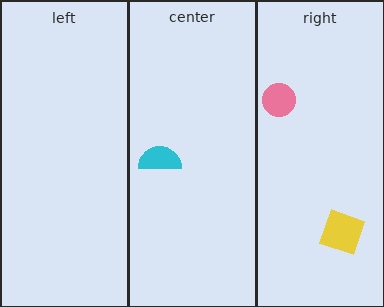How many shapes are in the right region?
2.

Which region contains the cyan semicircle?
The center region.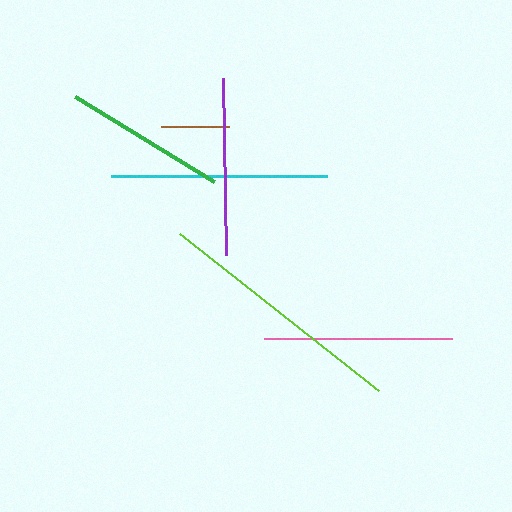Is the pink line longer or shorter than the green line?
The pink line is longer than the green line.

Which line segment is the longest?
The lime line is the longest at approximately 253 pixels.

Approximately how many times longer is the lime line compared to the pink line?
The lime line is approximately 1.3 times the length of the pink line.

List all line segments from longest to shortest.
From longest to shortest: lime, cyan, pink, purple, green, brown.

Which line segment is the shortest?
The brown line is the shortest at approximately 67 pixels.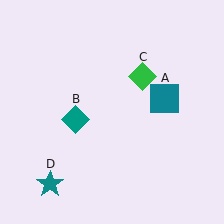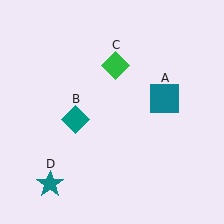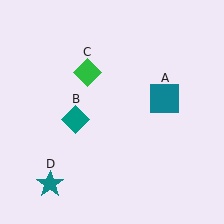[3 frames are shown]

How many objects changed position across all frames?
1 object changed position: green diamond (object C).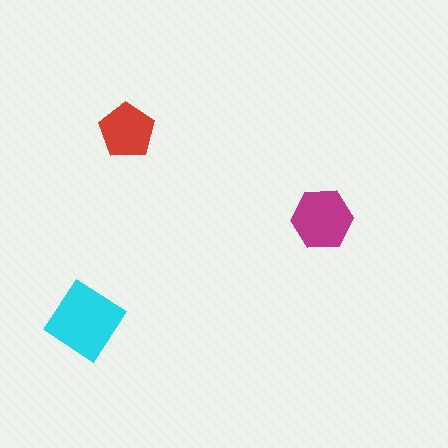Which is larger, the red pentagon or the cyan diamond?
The cyan diamond.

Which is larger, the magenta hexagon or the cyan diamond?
The cyan diamond.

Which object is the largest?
The cyan diamond.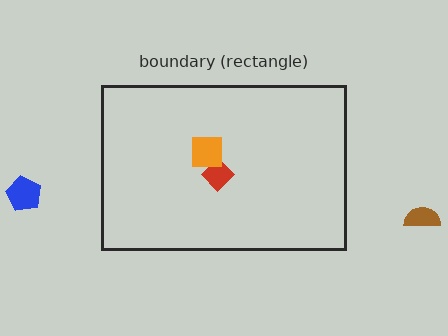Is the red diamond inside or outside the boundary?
Inside.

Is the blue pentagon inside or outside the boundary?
Outside.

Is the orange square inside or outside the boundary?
Inside.